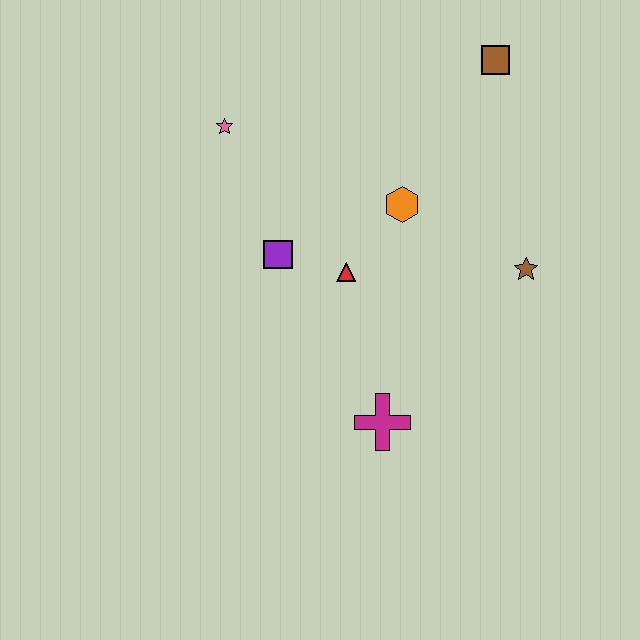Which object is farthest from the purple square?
The brown square is farthest from the purple square.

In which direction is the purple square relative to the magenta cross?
The purple square is above the magenta cross.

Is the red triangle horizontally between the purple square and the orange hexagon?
Yes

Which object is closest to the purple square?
The red triangle is closest to the purple square.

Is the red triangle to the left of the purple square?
No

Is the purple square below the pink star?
Yes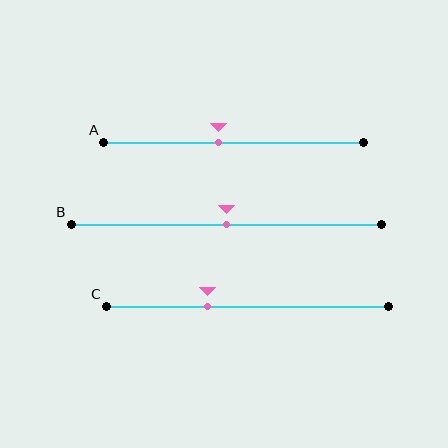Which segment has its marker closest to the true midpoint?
Segment B has its marker closest to the true midpoint.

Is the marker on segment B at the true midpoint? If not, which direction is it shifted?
Yes, the marker on segment B is at the true midpoint.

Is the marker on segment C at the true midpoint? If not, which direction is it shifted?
No, the marker on segment C is shifted to the left by about 14% of the segment length.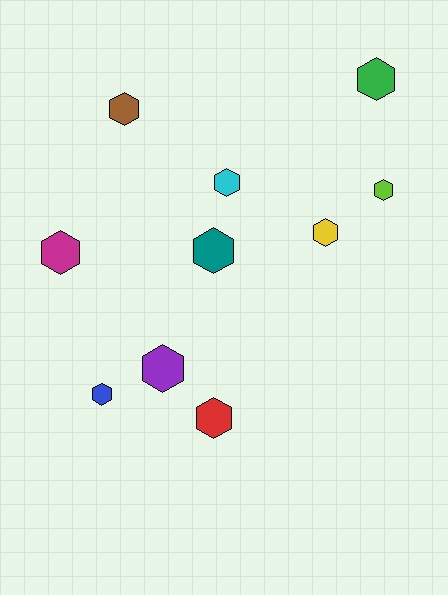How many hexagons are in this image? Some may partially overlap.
There are 10 hexagons.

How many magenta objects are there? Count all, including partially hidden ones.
There is 1 magenta object.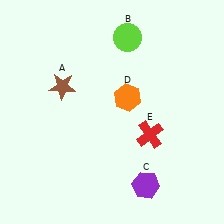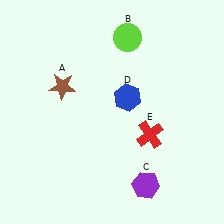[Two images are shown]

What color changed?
The hexagon (D) changed from orange in Image 1 to blue in Image 2.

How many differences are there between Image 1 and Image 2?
There is 1 difference between the two images.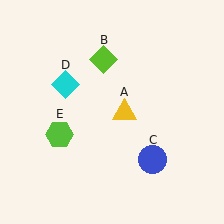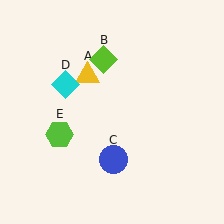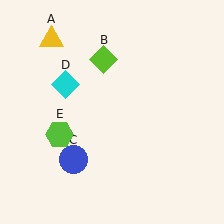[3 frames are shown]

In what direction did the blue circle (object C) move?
The blue circle (object C) moved left.